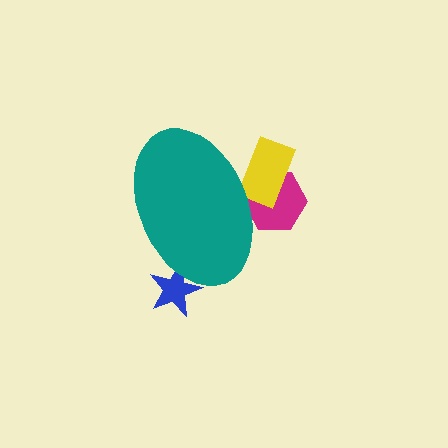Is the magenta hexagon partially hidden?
Yes, the magenta hexagon is partially hidden behind the teal ellipse.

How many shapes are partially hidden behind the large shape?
3 shapes are partially hidden.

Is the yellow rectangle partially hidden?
Yes, the yellow rectangle is partially hidden behind the teal ellipse.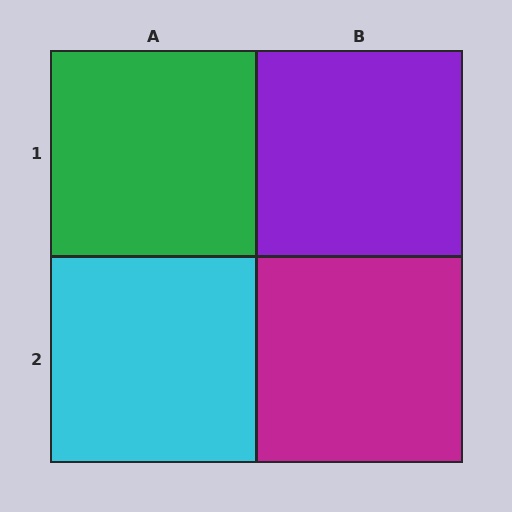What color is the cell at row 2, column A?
Cyan.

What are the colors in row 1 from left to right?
Green, purple.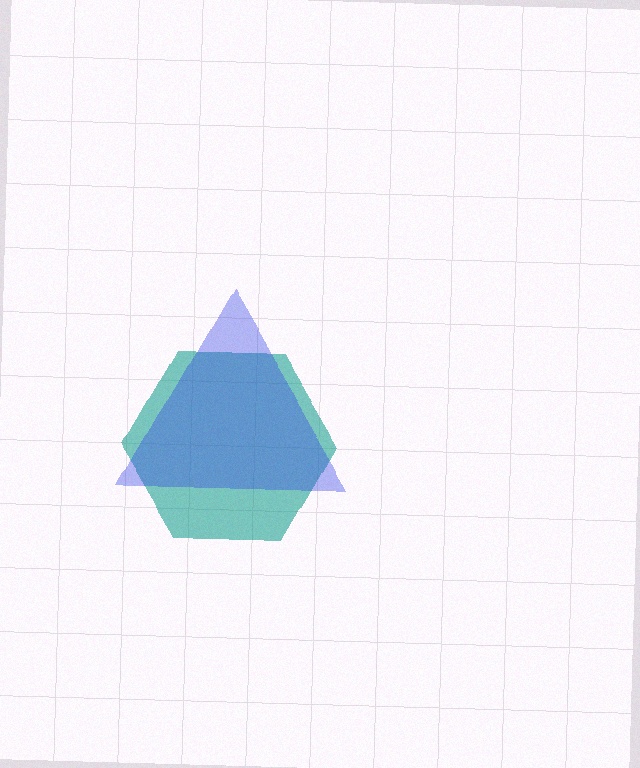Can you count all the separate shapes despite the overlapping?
Yes, there are 2 separate shapes.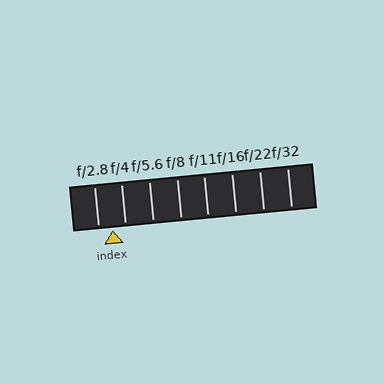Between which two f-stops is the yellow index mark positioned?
The index mark is between f/2.8 and f/4.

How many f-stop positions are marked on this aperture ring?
There are 8 f-stop positions marked.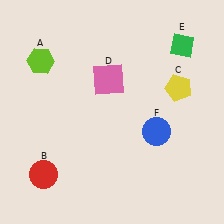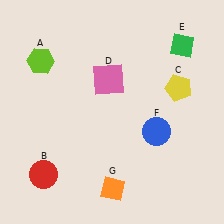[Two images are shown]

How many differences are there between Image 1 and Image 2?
There is 1 difference between the two images.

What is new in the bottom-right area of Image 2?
An orange diamond (G) was added in the bottom-right area of Image 2.